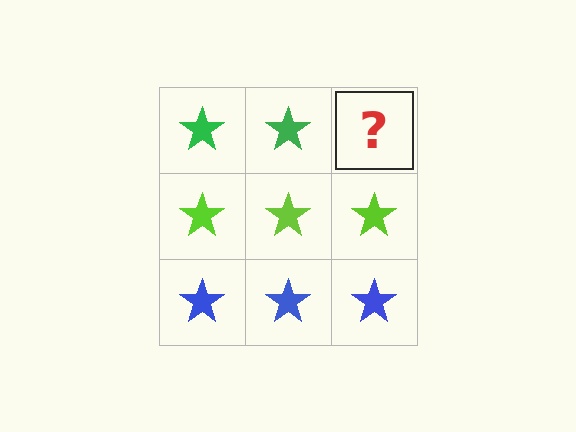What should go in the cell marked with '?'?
The missing cell should contain a green star.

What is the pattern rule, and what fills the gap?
The rule is that each row has a consistent color. The gap should be filled with a green star.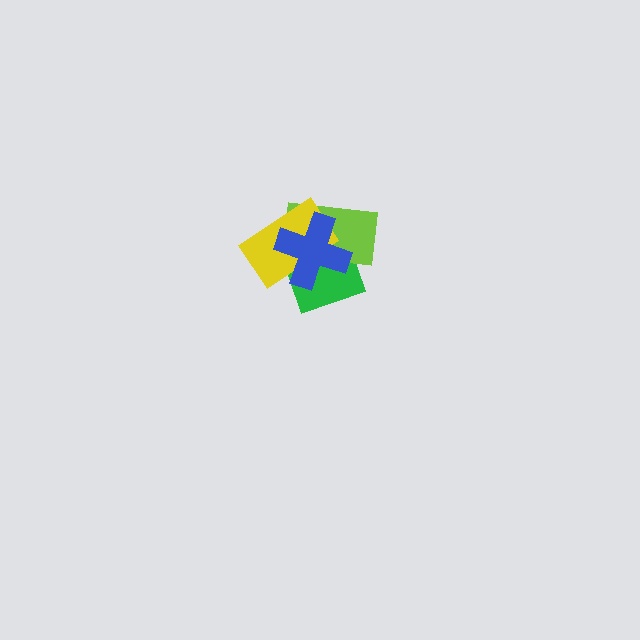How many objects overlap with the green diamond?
3 objects overlap with the green diamond.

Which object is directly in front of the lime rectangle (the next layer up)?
The yellow rectangle is directly in front of the lime rectangle.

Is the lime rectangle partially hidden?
Yes, it is partially covered by another shape.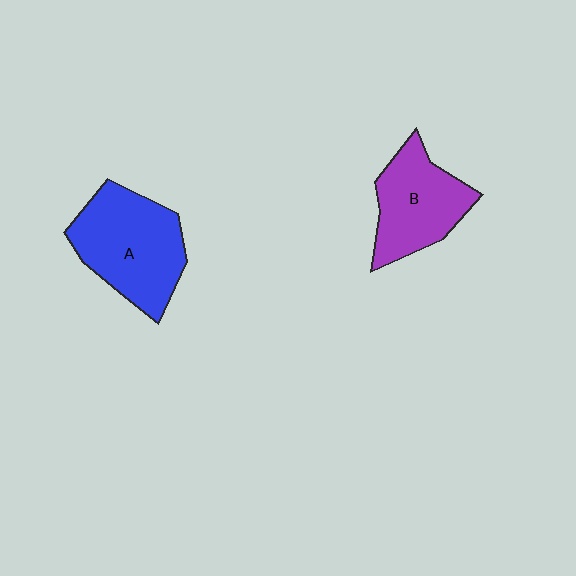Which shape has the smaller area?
Shape B (purple).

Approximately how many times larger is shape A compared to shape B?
Approximately 1.3 times.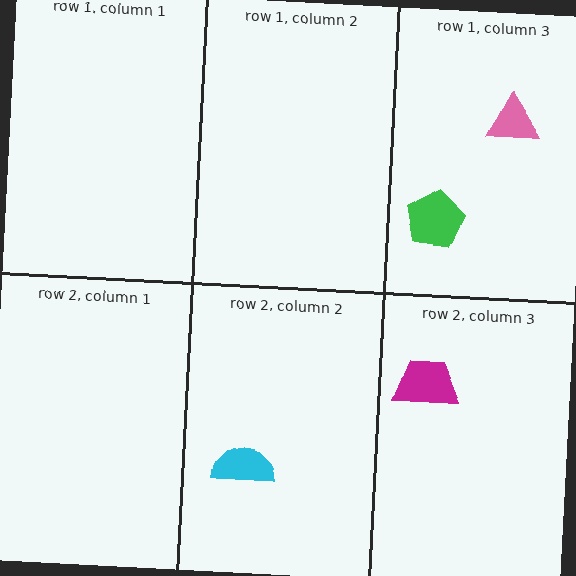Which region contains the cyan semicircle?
The row 2, column 2 region.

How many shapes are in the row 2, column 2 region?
1.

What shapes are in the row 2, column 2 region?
The cyan semicircle.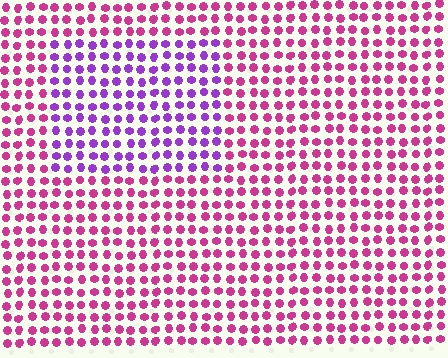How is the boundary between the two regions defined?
The boundary is defined purely by a slight shift in hue (about 44 degrees). Spacing, size, and orientation are identical on both sides.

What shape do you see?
I see a rectangle.